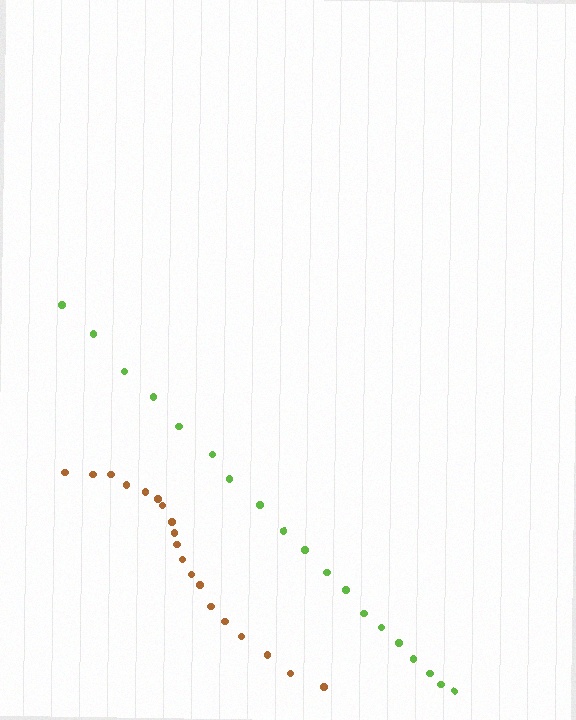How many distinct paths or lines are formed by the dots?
There are 2 distinct paths.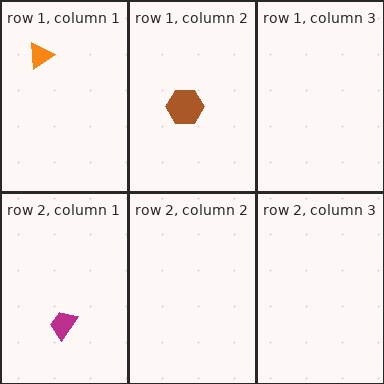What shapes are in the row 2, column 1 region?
The magenta trapezoid.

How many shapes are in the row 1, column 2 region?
1.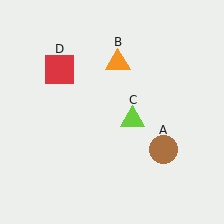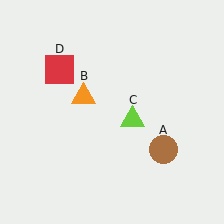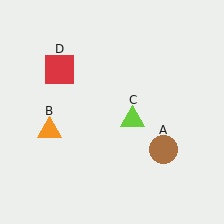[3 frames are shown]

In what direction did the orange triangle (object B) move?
The orange triangle (object B) moved down and to the left.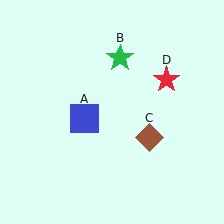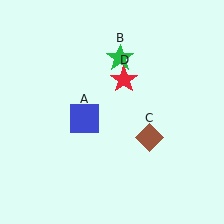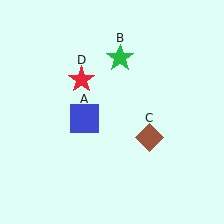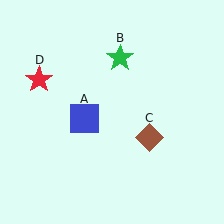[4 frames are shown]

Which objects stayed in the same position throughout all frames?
Blue square (object A) and green star (object B) and brown diamond (object C) remained stationary.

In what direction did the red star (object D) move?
The red star (object D) moved left.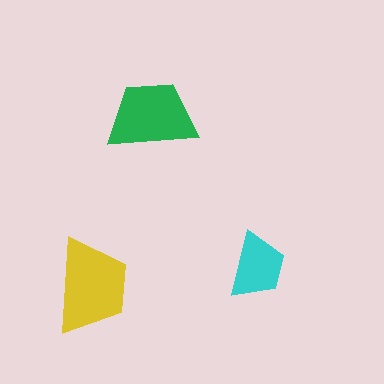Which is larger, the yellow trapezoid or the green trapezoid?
The yellow one.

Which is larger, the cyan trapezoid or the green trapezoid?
The green one.